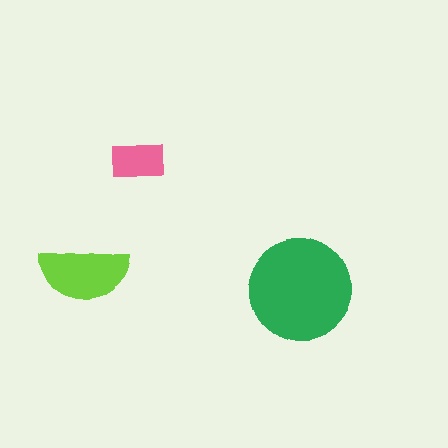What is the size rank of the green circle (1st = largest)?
1st.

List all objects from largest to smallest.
The green circle, the lime semicircle, the pink rectangle.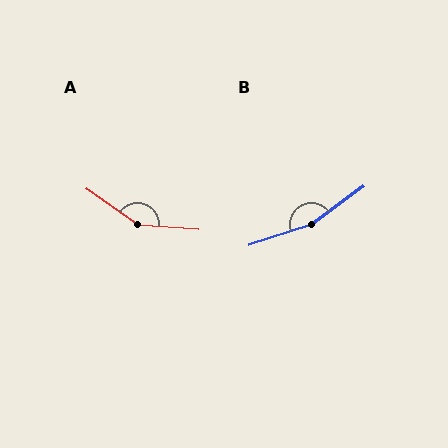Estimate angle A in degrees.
Approximately 148 degrees.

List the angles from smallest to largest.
A (148°), B (162°).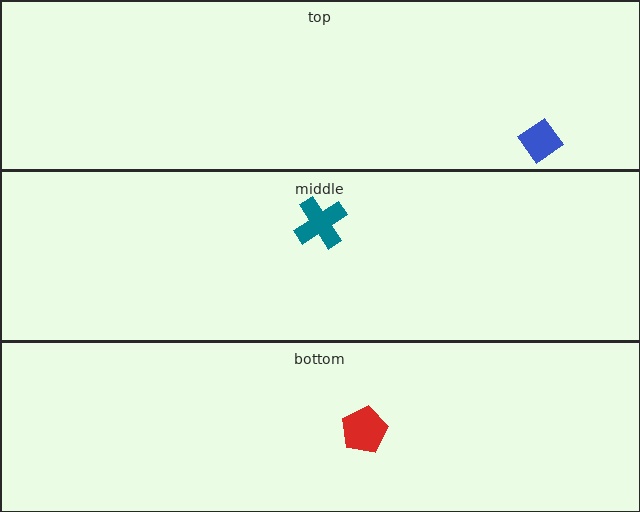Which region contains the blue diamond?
The top region.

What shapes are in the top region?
The blue diamond.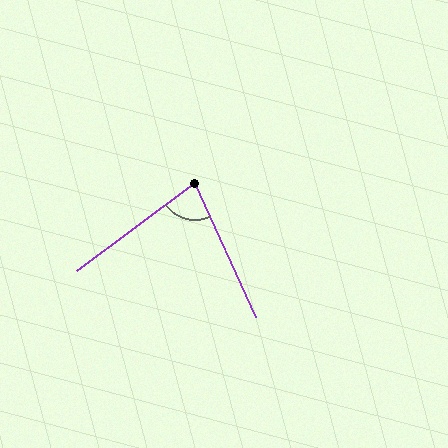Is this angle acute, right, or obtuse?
It is acute.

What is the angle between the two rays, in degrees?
Approximately 78 degrees.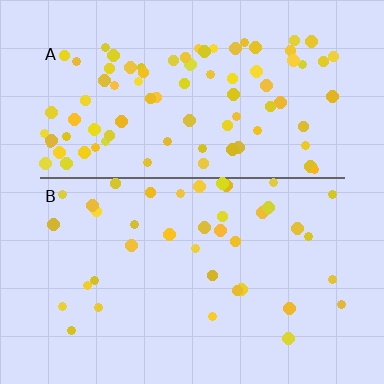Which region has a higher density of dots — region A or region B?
A (the top).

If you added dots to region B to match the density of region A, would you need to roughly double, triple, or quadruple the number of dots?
Approximately double.